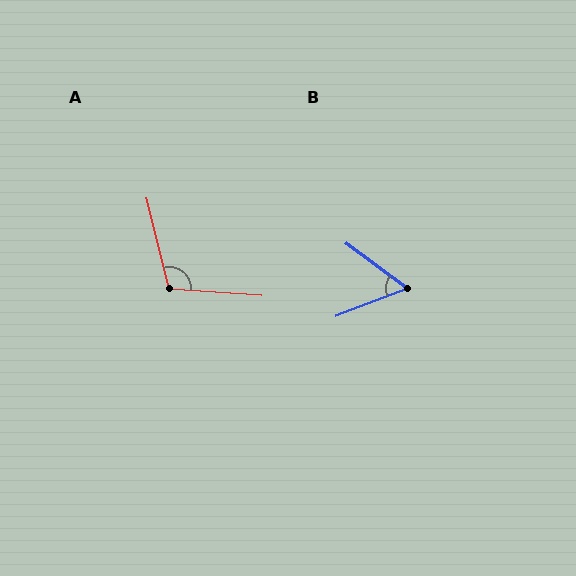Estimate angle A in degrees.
Approximately 108 degrees.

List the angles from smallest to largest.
B (58°), A (108°).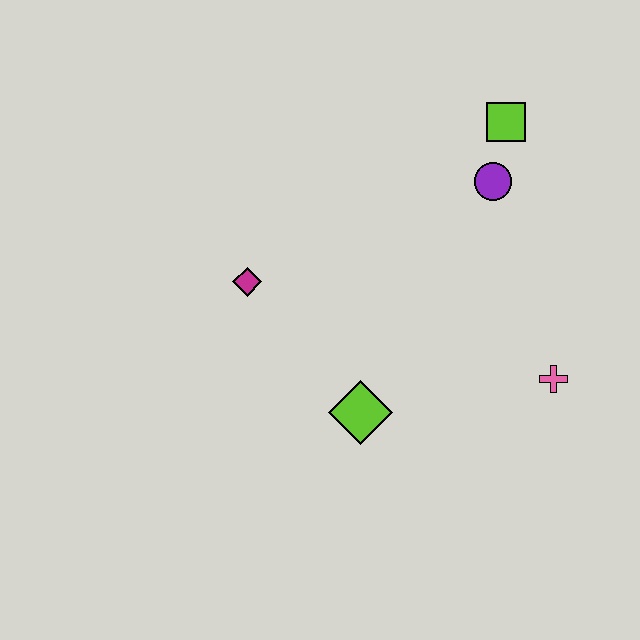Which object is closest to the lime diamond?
The magenta diamond is closest to the lime diamond.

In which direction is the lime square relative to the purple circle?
The lime square is above the purple circle.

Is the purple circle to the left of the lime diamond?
No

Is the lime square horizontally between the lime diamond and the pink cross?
Yes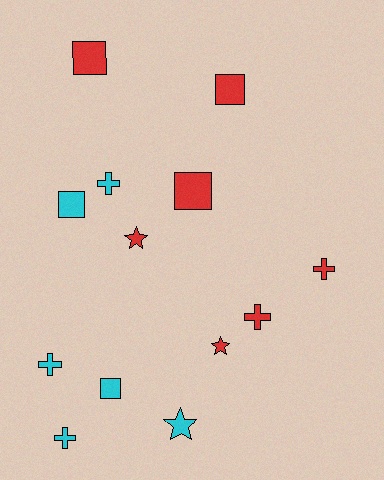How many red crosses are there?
There are 2 red crosses.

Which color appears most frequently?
Red, with 7 objects.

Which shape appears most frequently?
Cross, with 5 objects.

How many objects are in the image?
There are 13 objects.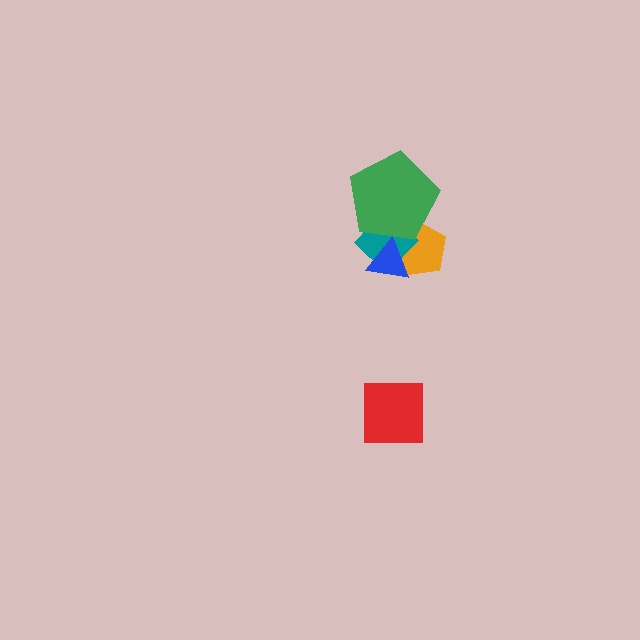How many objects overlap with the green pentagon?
3 objects overlap with the green pentagon.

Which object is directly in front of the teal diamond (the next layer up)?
The green pentagon is directly in front of the teal diamond.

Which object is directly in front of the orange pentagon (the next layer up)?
The teal diamond is directly in front of the orange pentagon.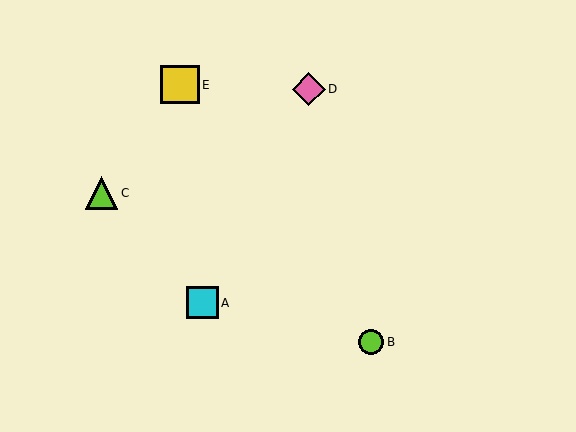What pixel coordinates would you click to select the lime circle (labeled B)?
Click at (371, 342) to select the lime circle B.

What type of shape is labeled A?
Shape A is a cyan square.